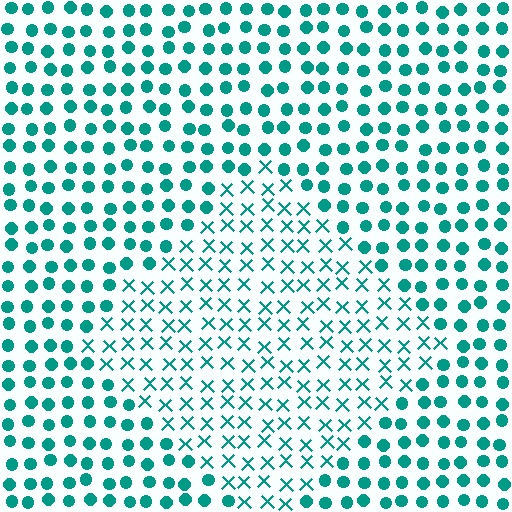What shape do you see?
I see a diamond.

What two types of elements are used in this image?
The image uses X marks inside the diamond region and circles outside it.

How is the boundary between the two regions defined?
The boundary is defined by a change in element shape: X marks inside vs. circles outside. All elements share the same color and spacing.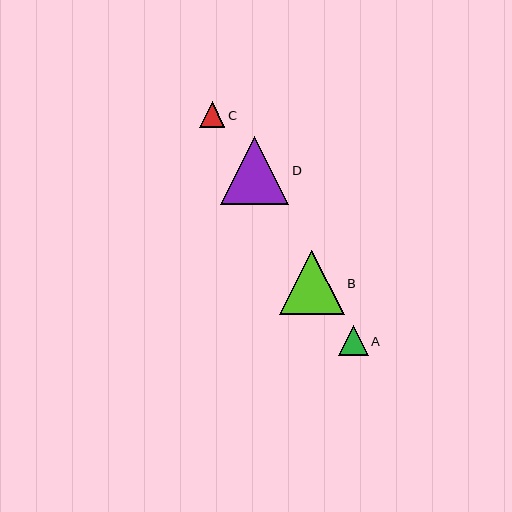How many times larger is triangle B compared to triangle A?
Triangle B is approximately 2.2 times the size of triangle A.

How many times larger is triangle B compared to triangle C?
Triangle B is approximately 2.6 times the size of triangle C.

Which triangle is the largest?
Triangle D is the largest with a size of approximately 69 pixels.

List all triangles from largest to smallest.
From largest to smallest: D, B, A, C.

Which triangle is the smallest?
Triangle C is the smallest with a size of approximately 25 pixels.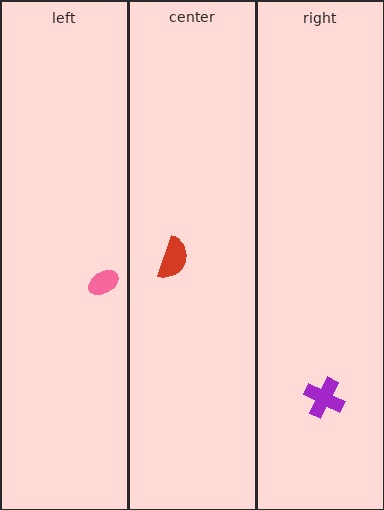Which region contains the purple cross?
The right region.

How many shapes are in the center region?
1.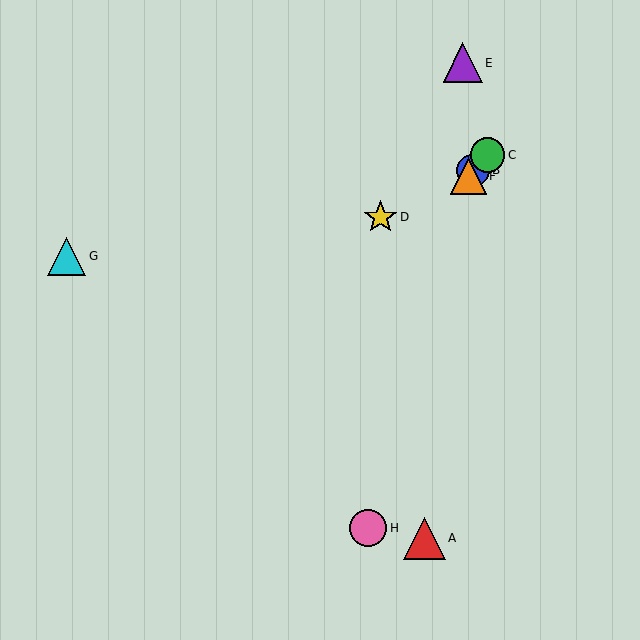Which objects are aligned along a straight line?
Objects B, C, F are aligned along a straight line.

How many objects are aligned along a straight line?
3 objects (B, C, F) are aligned along a straight line.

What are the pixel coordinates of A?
Object A is at (424, 538).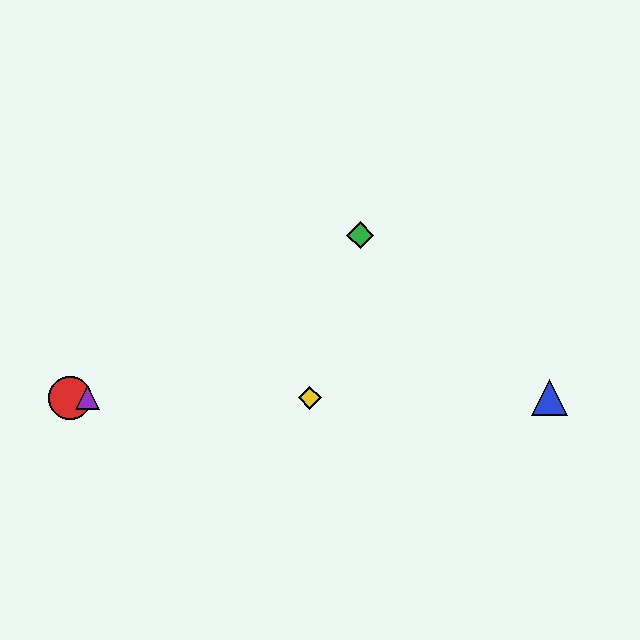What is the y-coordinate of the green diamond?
The green diamond is at y≈235.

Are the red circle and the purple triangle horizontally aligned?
Yes, both are at y≈398.